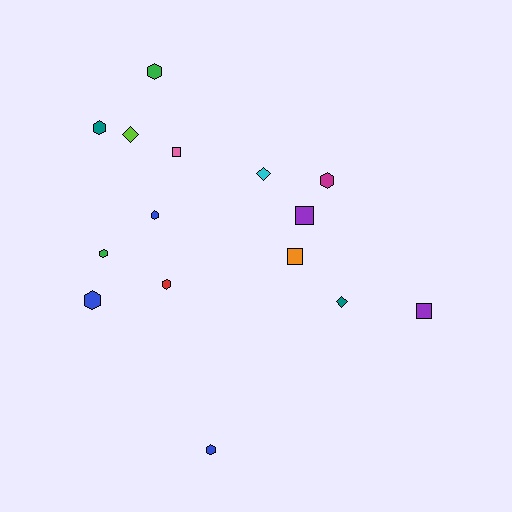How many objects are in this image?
There are 15 objects.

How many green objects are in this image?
There are 2 green objects.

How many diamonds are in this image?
There are 3 diamonds.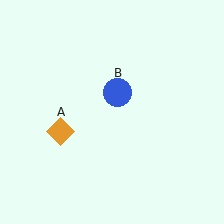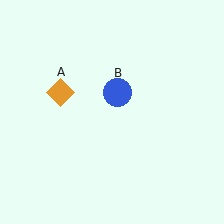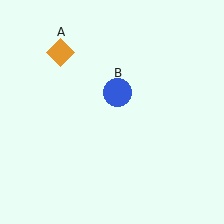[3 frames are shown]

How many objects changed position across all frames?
1 object changed position: orange diamond (object A).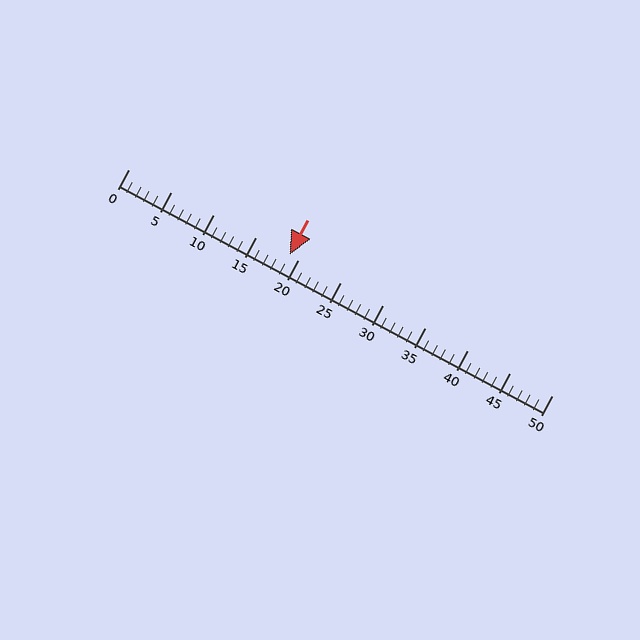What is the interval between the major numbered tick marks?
The major tick marks are spaced 5 units apart.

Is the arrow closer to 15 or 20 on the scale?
The arrow is closer to 20.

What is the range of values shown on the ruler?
The ruler shows values from 0 to 50.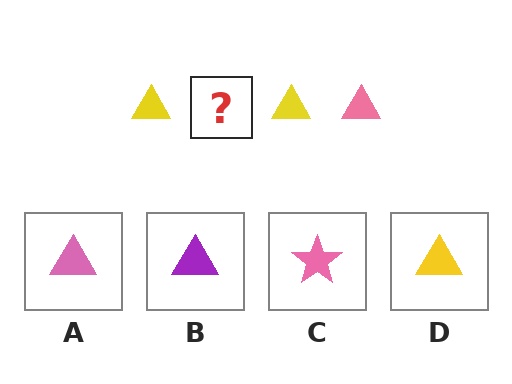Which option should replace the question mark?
Option A.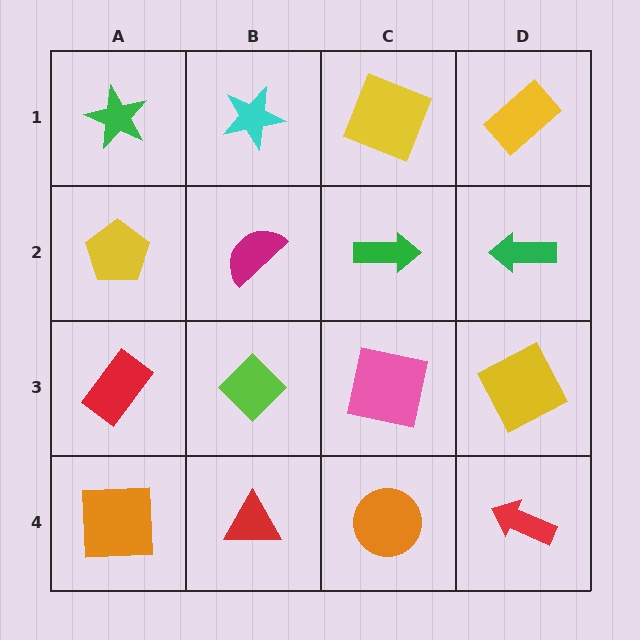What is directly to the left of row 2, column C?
A magenta semicircle.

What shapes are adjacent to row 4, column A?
A red rectangle (row 3, column A), a red triangle (row 4, column B).